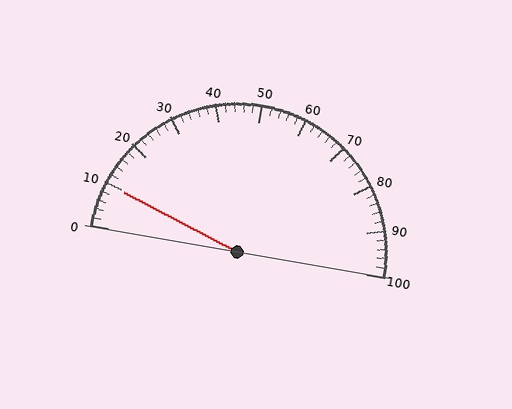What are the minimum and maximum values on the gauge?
The gauge ranges from 0 to 100.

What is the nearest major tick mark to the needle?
The nearest major tick mark is 10.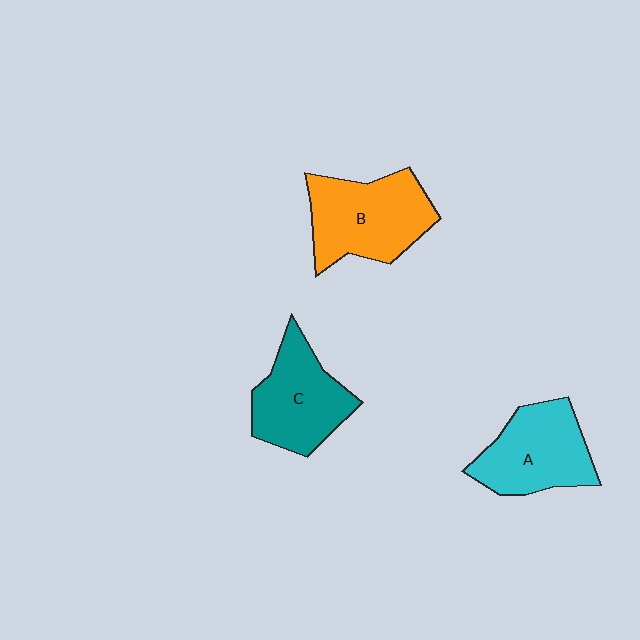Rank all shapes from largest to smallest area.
From largest to smallest: B (orange), A (cyan), C (teal).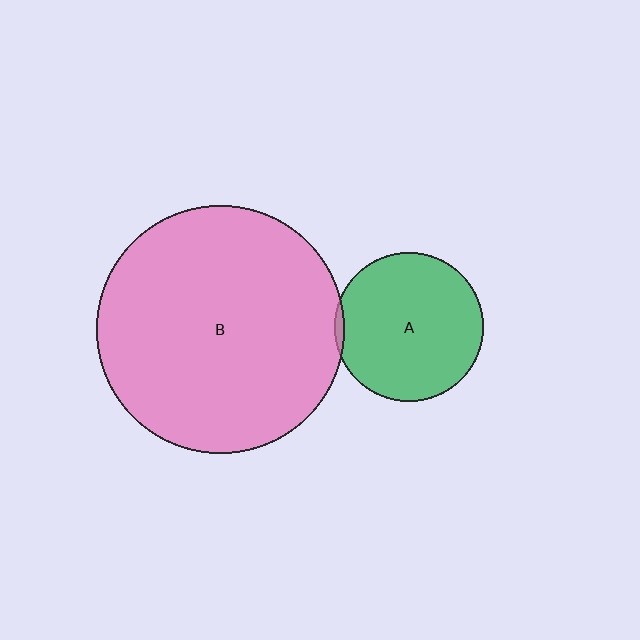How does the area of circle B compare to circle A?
Approximately 2.8 times.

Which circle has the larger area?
Circle B (pink).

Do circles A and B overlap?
Yes.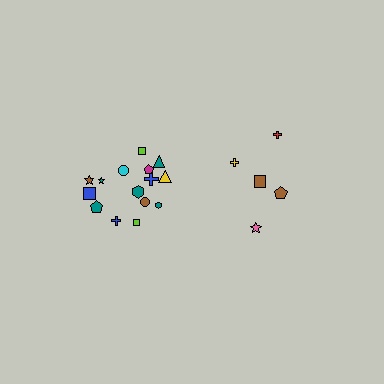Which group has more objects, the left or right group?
The left group.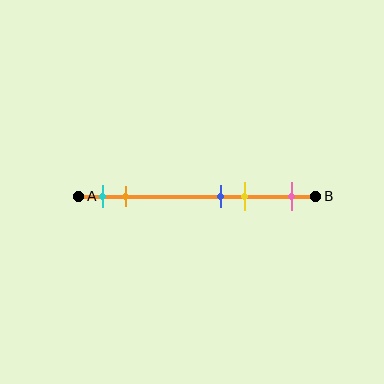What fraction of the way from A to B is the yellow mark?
The yellow mark is approximately 70% (0.7) of the way from A to B.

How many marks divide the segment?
There are 5 marks dividing the segment.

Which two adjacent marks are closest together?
The blue and yellow marks are the closest adjacent pair.